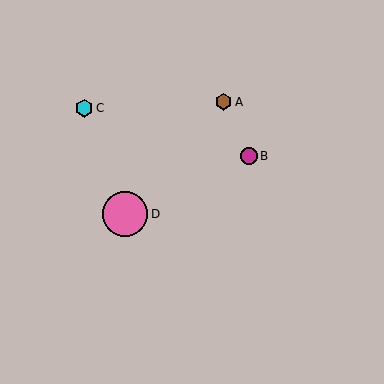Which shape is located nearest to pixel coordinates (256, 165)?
The magenta circle (labeled B) at (249, 156) is nearest to that location.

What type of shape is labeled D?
Shape D is a pink circle.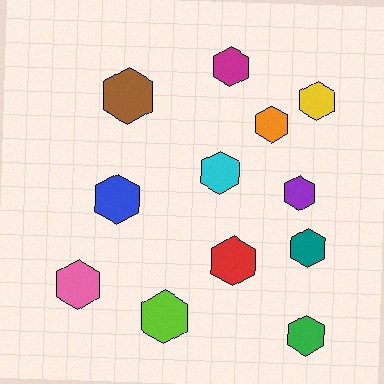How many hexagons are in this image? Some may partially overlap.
There are 12 hexagons.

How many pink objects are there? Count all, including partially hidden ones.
There is 1 pink object.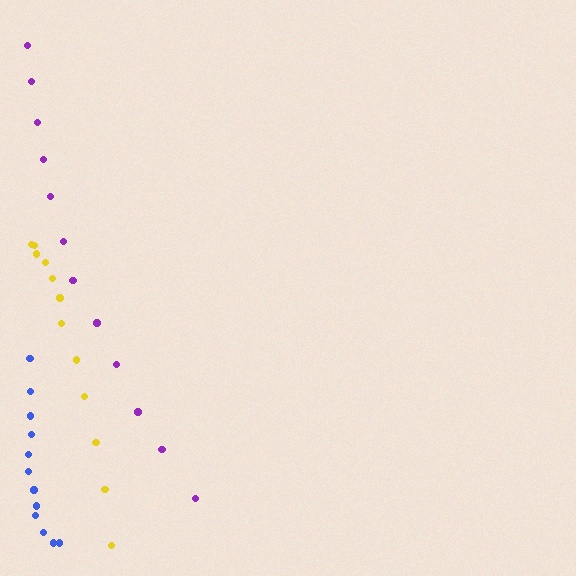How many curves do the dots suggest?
There are 3 distinct paths.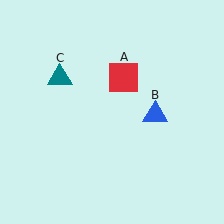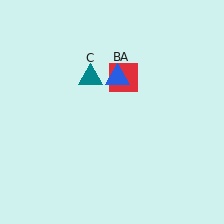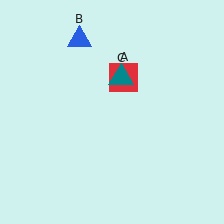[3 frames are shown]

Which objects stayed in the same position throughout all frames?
Red square (object A) remained stationary.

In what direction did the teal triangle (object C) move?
The teal triangle (object C) moved right.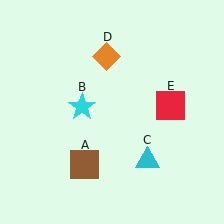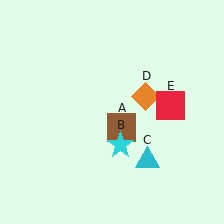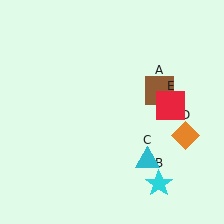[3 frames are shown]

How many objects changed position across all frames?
3 objects changed position: brown square (object A), cyan star (object B), orange diamond (object D).